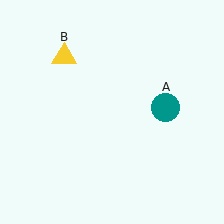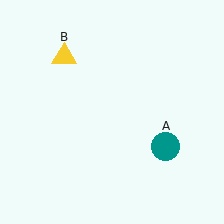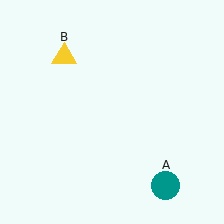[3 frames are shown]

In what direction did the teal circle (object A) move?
The teal circle (object A) moved down.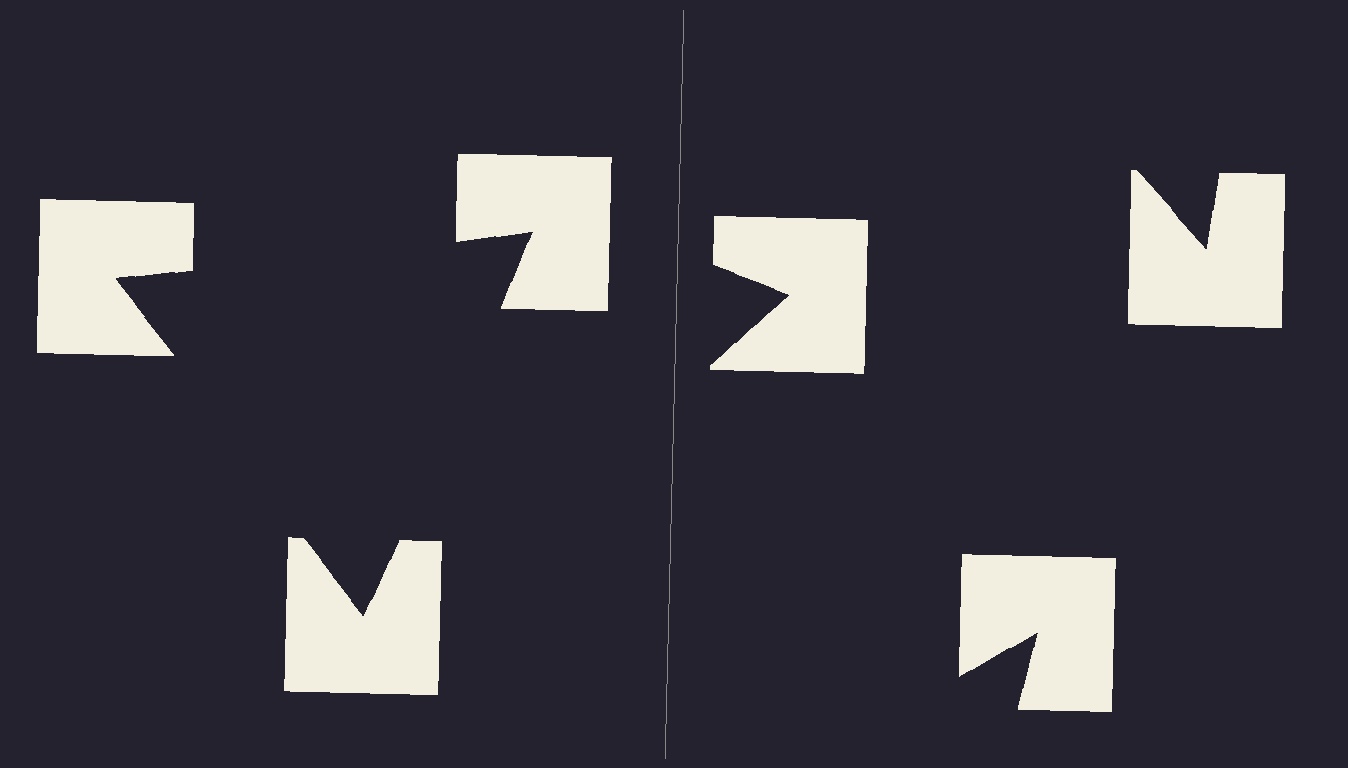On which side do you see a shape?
An illusory triangle appears on the left side. On the right side the wedge cuts are rotated, so no coherent shape forms.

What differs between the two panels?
The notched squares are positioned identically on both sides; only the wedge orientations differ. On the left they align to a triangle; on the right they are misaligned.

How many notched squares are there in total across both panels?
6 — 3 on each side.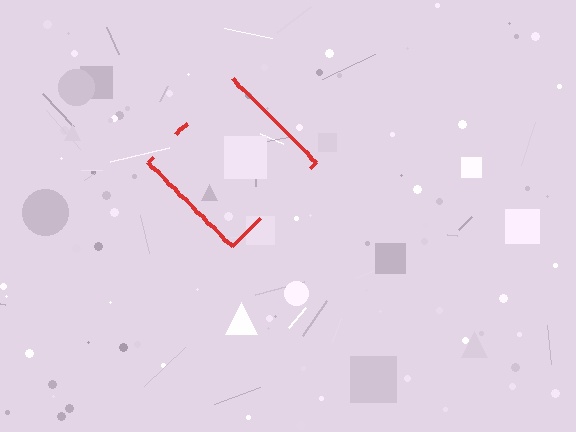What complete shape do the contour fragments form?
The contour fragments form a diamond.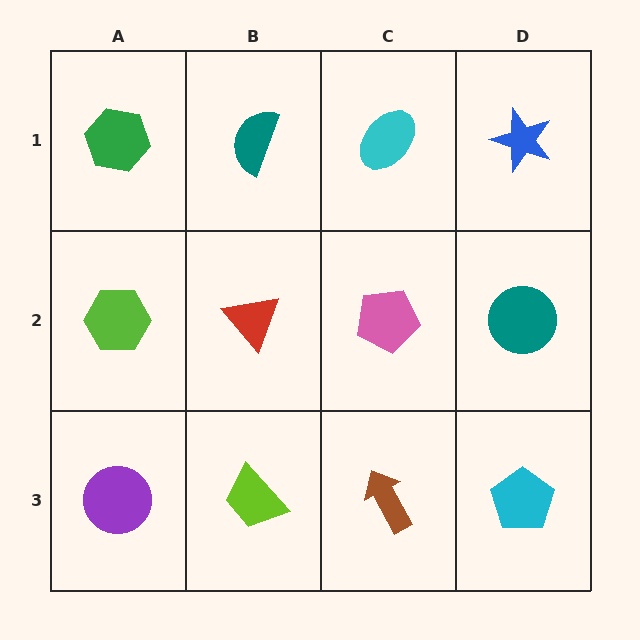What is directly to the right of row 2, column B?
A pink pentagon.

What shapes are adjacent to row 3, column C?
A pink pentagon (row 2, column C), a lime trapezoid (row 3, column B), a cyan pentagon (row 3, column D).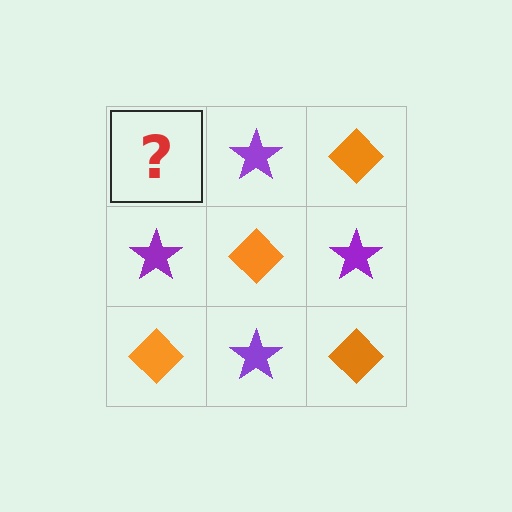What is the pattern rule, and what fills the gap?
The rule is that it alternates orange diamond and purple star in a checkerboard pattern. The gap should be filled with an orange diamond.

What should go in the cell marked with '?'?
The missing cell should contain an orange diamond.